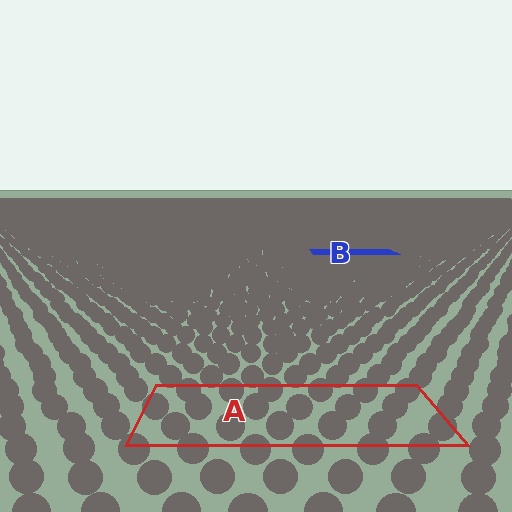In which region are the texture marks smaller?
The texture marks are smaller in region B, because it is farther away.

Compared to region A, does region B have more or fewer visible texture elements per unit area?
Region B has more texture elements per unit area — they are packed more densely because it is farther away.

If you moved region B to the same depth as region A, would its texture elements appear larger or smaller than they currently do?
They would appear larger. At a closer depth, the same texture elements are projected at a bigger on-screen size.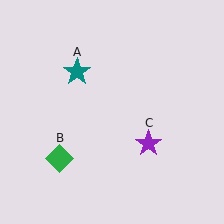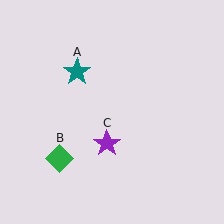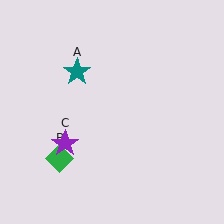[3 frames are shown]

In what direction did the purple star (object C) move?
The purple star (object C) moved left.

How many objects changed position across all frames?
1 object changed position: purple star (object C).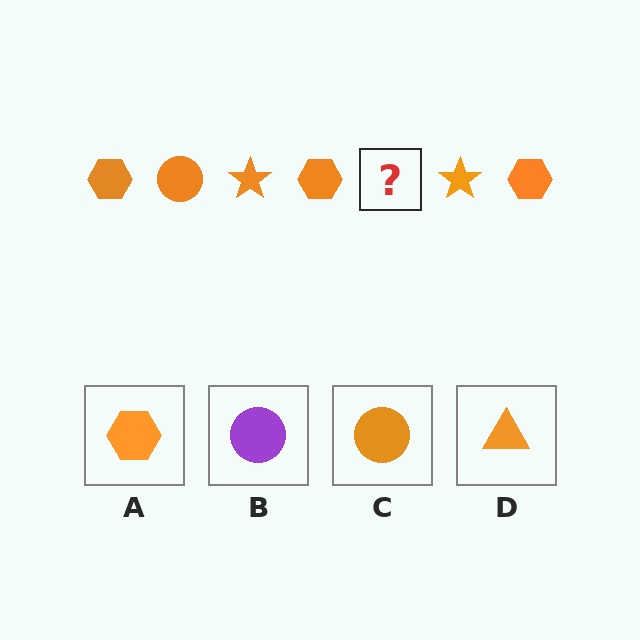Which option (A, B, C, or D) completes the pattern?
C.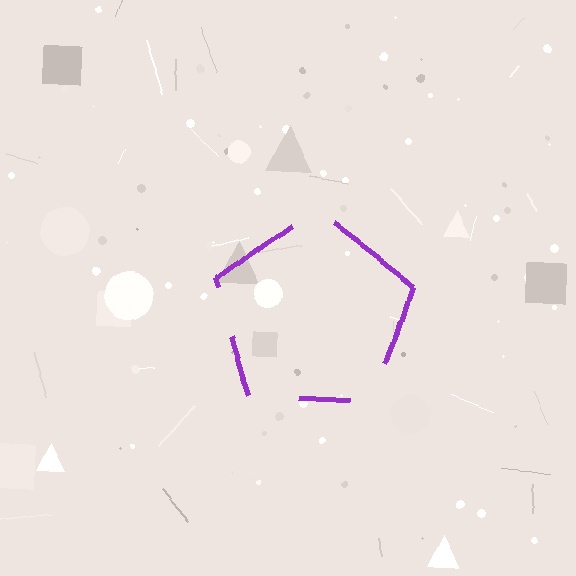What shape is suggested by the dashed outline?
The dashed outline suggests a pentagon.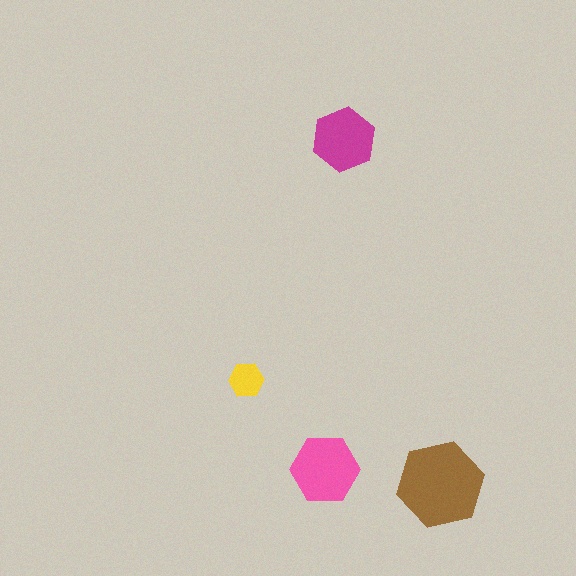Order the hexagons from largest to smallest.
the brown one, the pink one, the magenta one, the yellow one.